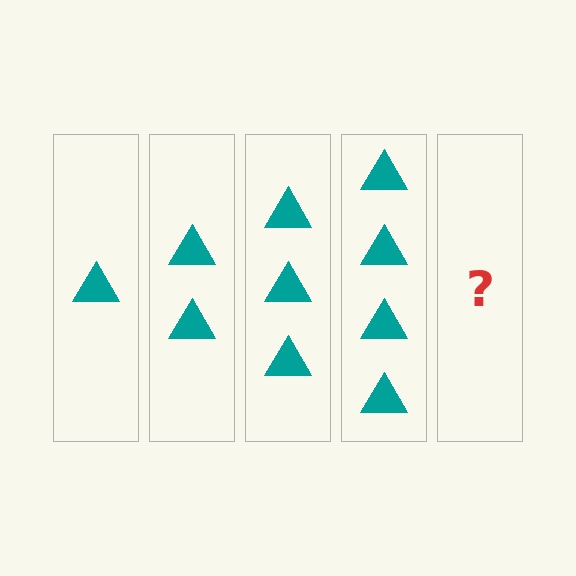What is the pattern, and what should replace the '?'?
The pattern is that each step adds one more triangle. The '?' should be 5 triangles.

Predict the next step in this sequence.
The next step is 5 triangles.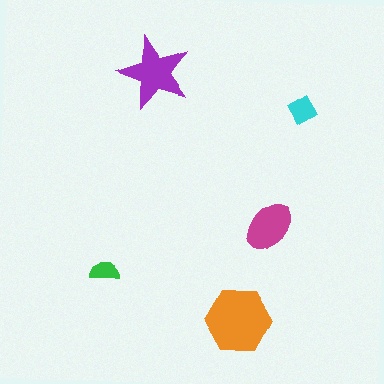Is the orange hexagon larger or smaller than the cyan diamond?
Larger.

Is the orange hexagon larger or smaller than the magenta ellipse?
Larger.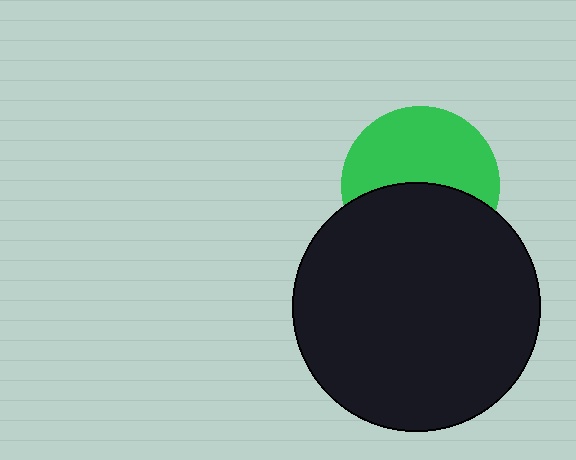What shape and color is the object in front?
The object in front is a black circle.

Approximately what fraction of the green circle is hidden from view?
Roughly 46% of the green circle is hidden behind the black circle.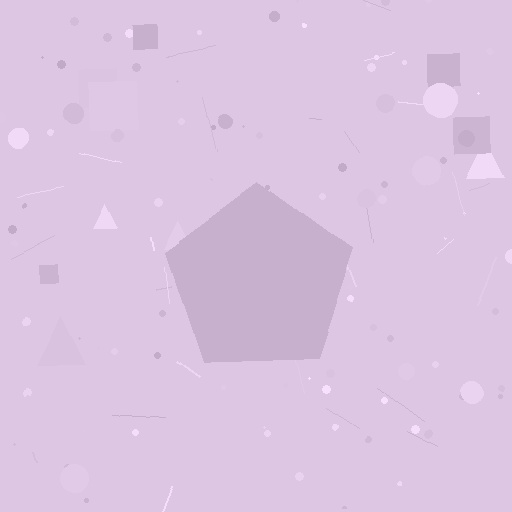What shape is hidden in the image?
A pentagon is hidden in the image.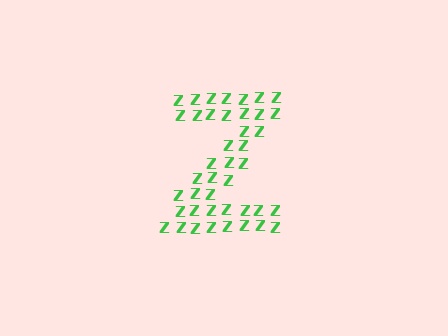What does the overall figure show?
The overall figure shows the letter Z.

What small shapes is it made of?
It is made of small letter Z's.